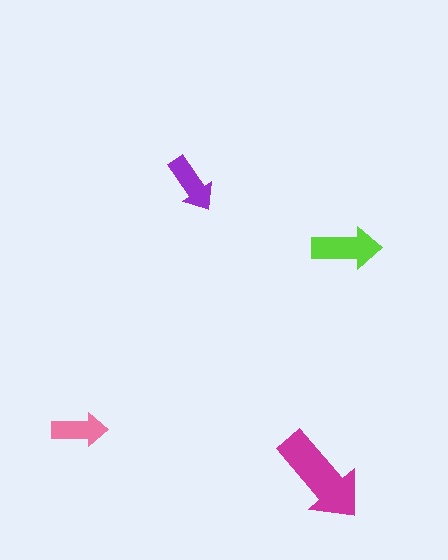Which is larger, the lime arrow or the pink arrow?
The lime one.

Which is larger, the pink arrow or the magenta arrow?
The magenta one.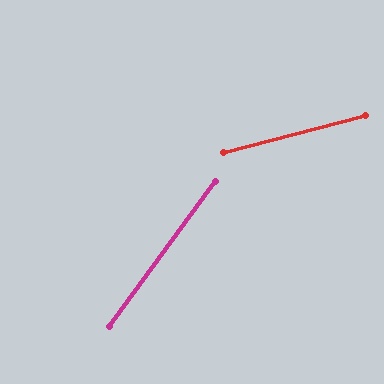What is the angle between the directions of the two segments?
Approximately 39 degrees.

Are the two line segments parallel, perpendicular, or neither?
Neither parallel nor perpendicular — they differ by about 39°.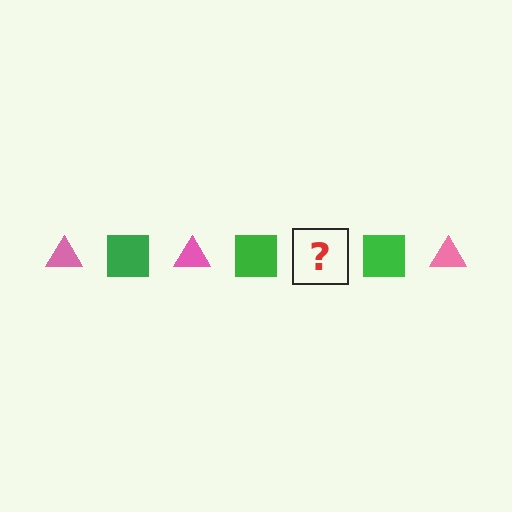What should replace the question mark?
The question mark should be replaced with a pink triangle.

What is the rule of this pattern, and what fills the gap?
The rule is that the pattern alternates between pink triangle and green square. The gap should be filled with a pink triangle.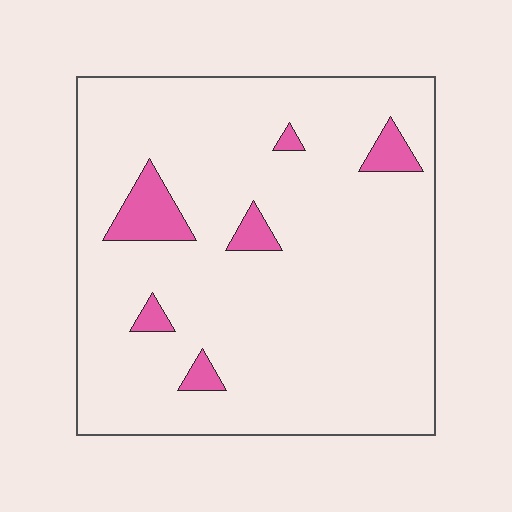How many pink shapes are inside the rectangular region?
6.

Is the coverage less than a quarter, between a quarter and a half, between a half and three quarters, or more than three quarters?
Less than a quarter.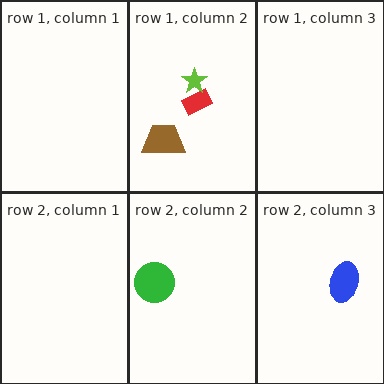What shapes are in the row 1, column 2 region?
The red rectangle, the lime star, the brown trapezoid.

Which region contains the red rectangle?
The row 1, column 2 region.